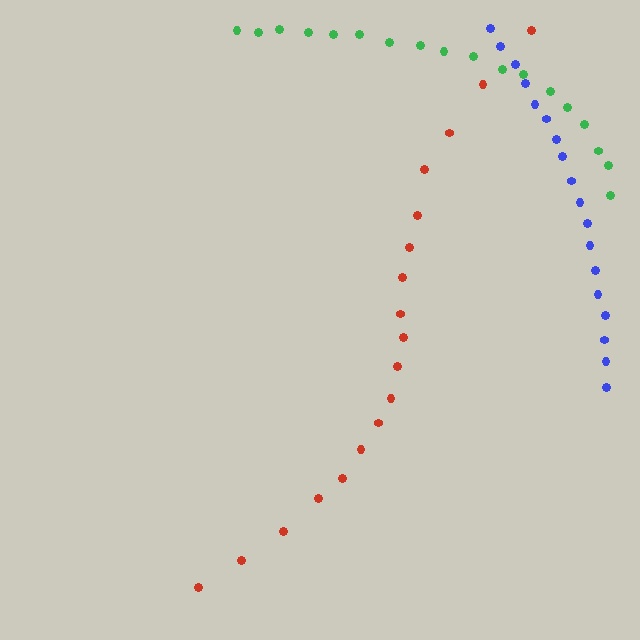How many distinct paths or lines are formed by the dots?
There are 3 distinct paths.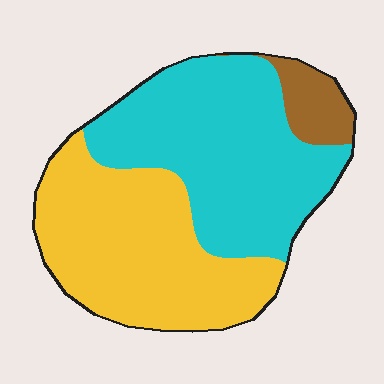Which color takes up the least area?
Brown, at roughly 10%.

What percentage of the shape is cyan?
Cyan covers about 50% of the shape.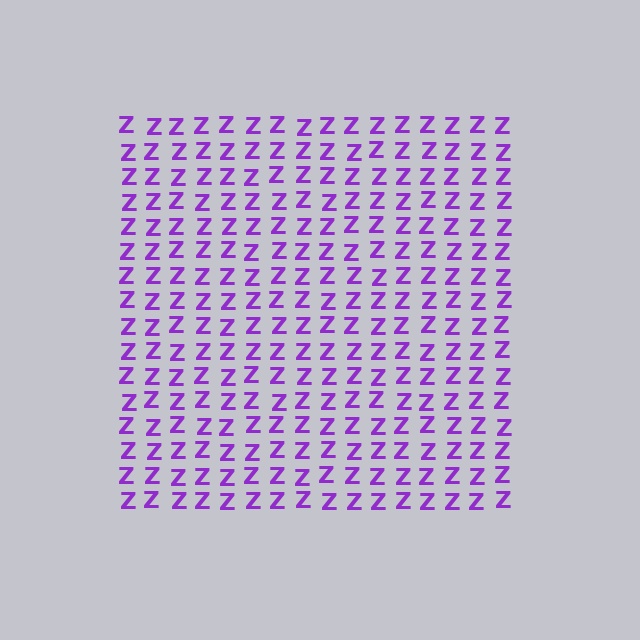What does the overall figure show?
The overall figure shows a square.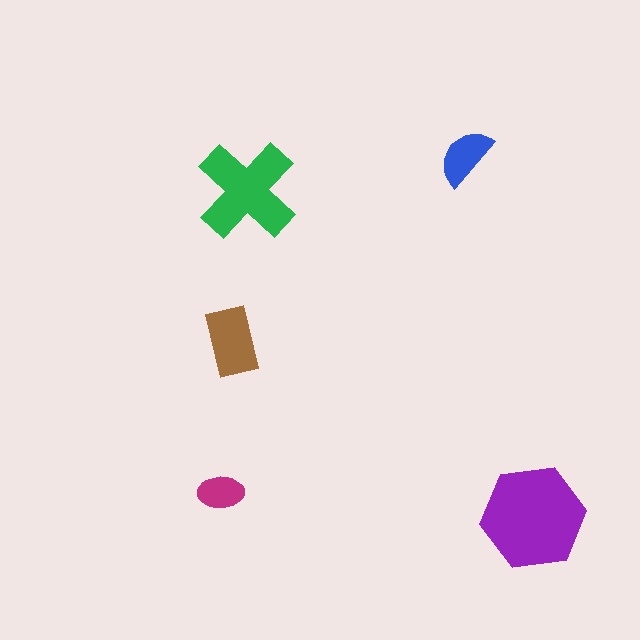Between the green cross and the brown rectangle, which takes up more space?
The green cross.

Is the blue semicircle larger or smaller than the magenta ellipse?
Larger.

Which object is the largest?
The purple hexagon.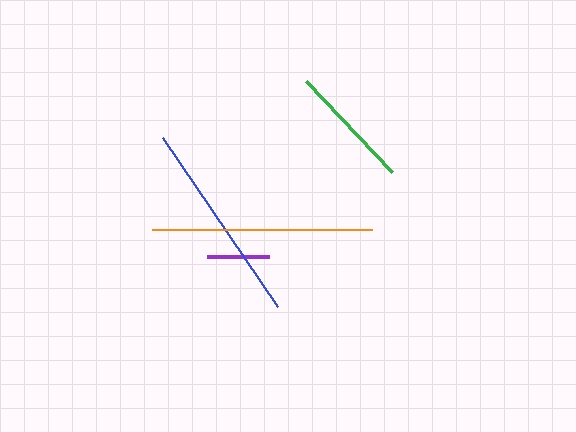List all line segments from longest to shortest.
From longest to shortest: orange, blue, green, purple.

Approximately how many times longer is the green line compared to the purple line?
The green line is approximately 2.0 times the length of the purple line.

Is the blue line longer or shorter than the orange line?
The orange line is longer than the blue line.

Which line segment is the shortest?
The purple line is the shortest at approximately 62 pixels.